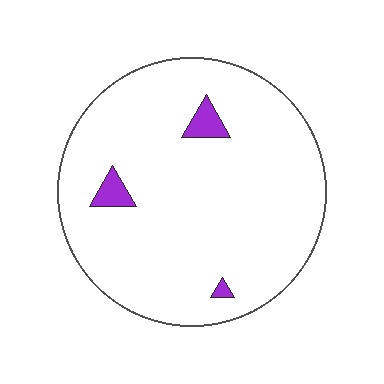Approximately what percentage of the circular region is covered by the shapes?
Approximately 5%.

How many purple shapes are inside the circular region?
3.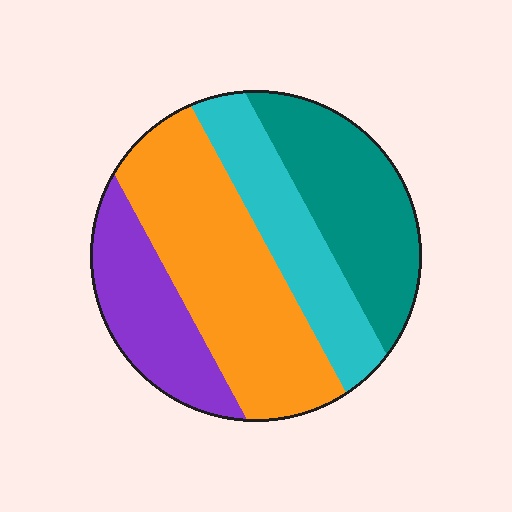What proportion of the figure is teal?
Teal covers roughly 25% of the figure.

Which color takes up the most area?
Orange, at roughly 35%.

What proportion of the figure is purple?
Purple takes up about one fifth (1/5) of the figure.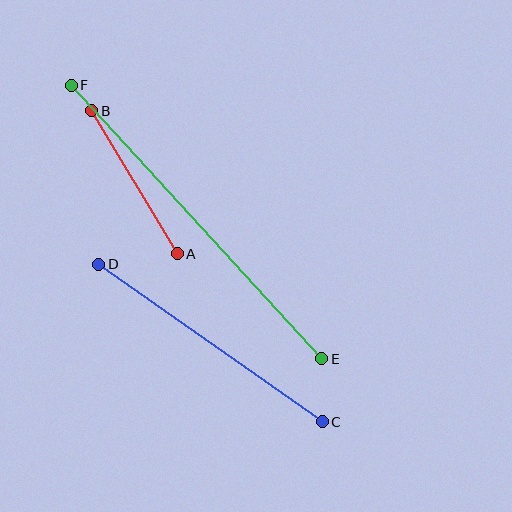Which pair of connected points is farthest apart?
Points E and F are farthest apart.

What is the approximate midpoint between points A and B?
The midpoint is at approximately (135, 182) pixels.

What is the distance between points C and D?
The distance is approximately 273 pixels.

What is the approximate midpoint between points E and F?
The midpoint is at approximately (196, 222) pixels.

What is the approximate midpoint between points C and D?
The midpoint is at approximately (211, 343) pixels.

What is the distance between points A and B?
The distance is approximately 167 pixels.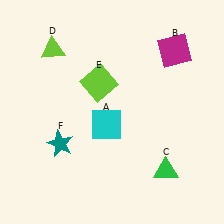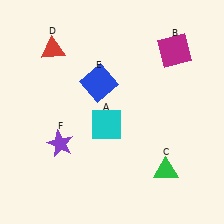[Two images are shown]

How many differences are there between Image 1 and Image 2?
There are 3 differences between the two images.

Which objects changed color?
D changed from lime to red. E changed from lime to blue. F changed from teal to purple.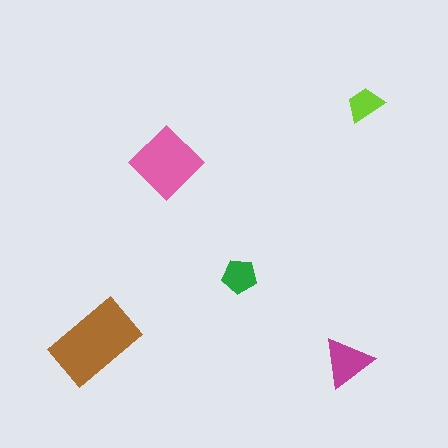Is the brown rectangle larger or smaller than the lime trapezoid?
Larger.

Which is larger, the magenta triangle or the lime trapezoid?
The magenta triangle.